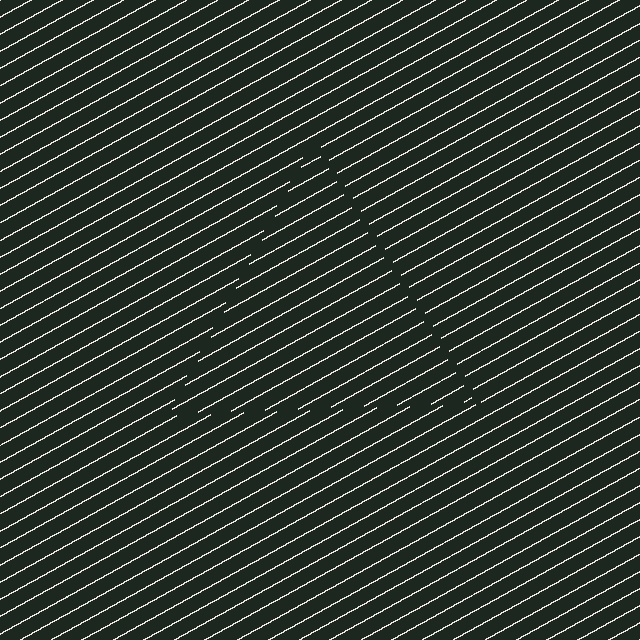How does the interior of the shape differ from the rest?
The interior of the shape contains the same grating, shifted by half a period — the contour is defined by the phase discontinuity where line-ends from the inner and outer gratings abut.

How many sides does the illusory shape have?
3 sides — the line-ends trace a triangle.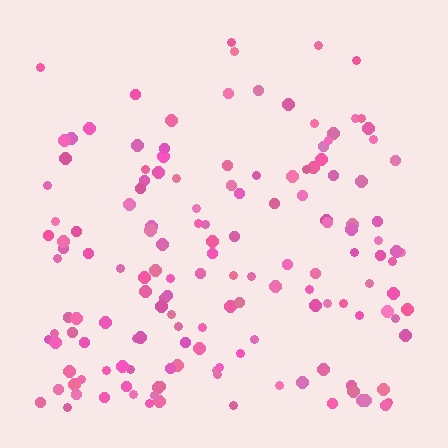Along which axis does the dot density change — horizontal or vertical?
Vertical.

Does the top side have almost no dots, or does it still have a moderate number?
Still a moderate number, just noticeably fewer than the bottom.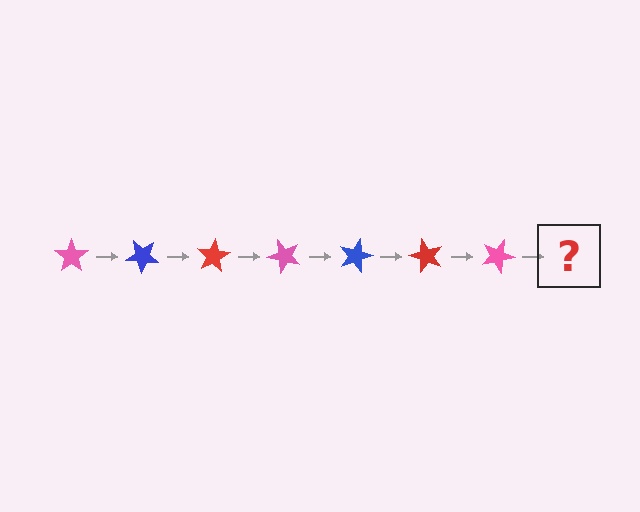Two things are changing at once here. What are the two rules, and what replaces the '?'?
The two rules are that it rotates 40 degrees each step and the color cycles through pink, blue, and red. The '?' should be a blue star, rotated 280 degrees from the start.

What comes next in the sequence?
The next element should be a blue star, rotated 280 degrees from the start.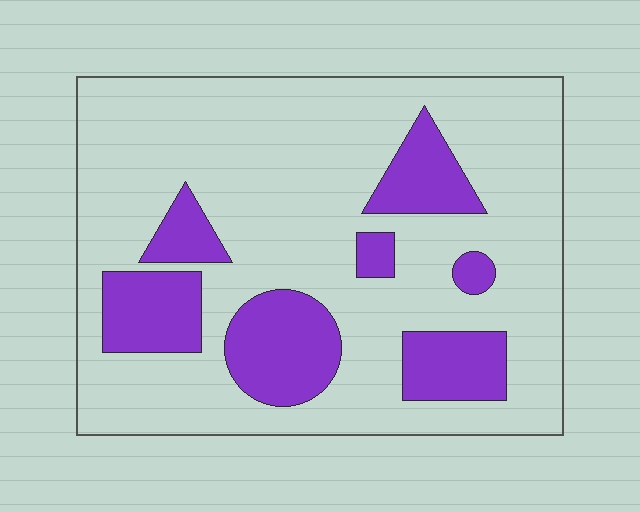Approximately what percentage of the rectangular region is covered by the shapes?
Approximately 25%.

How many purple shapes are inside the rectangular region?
7.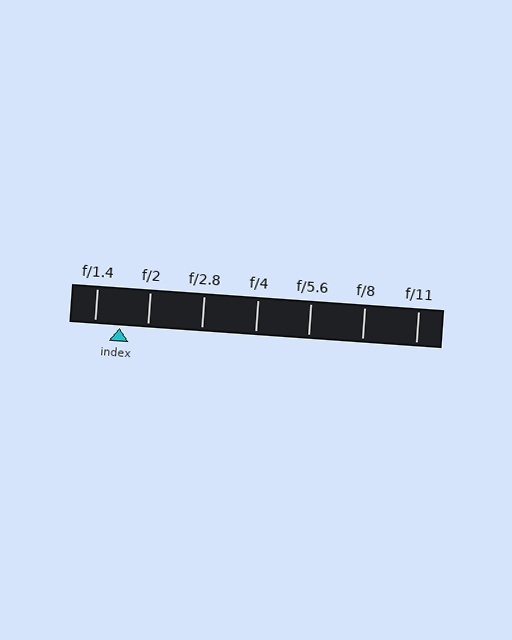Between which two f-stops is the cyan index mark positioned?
The index mark is between f/1.4 and f/2.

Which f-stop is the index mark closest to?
The index mark is closest to f/1.4.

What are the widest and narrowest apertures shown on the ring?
The widest aperture shown is f/1.4 and the narrowest is f/11.